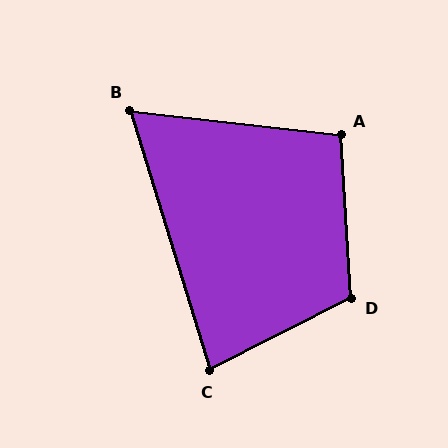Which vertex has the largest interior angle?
D, at approximately 114 degrees.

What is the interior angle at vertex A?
Approximately 100 degrees (obtuse).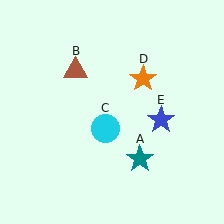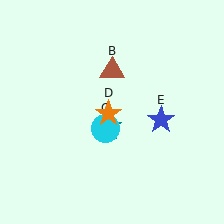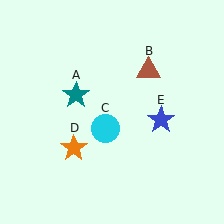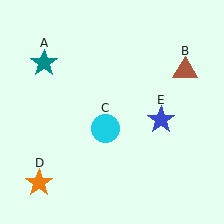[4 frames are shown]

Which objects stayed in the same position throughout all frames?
Cyan circle (object C) and blue star (object E) remained stationary.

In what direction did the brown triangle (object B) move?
The brown triangle (object B) moved right.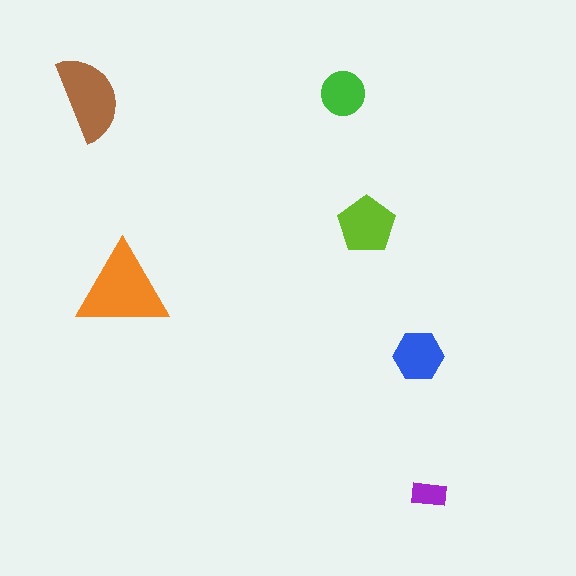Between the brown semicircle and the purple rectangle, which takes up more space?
The brown semicircle.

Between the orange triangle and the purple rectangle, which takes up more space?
The orange triangle.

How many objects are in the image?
There are 6 objects in the image.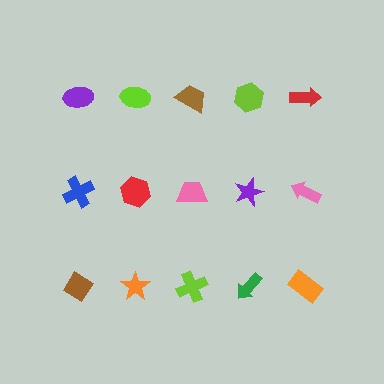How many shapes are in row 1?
5 shapes.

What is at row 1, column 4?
A lime hexagon.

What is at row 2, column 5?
A pink arrow.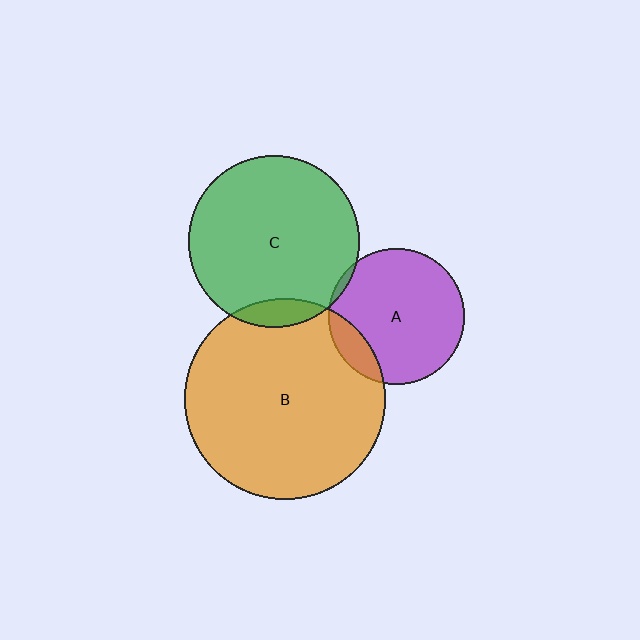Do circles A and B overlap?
Yes.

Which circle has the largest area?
Circle B (orange).